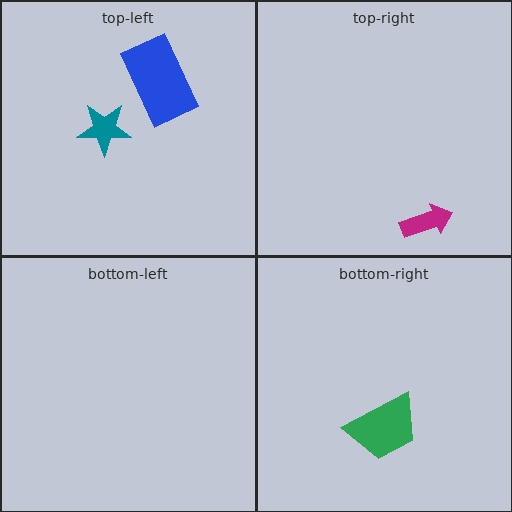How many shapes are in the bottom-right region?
1.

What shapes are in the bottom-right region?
The green trapezoid.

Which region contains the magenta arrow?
The top-right region.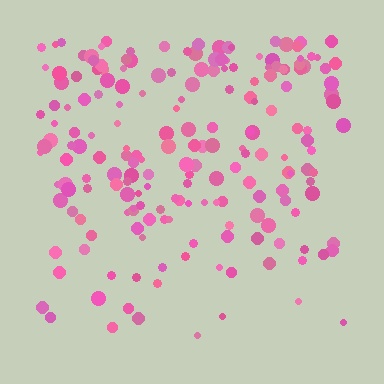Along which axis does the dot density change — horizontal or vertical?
Vertical.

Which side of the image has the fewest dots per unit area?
The bottom.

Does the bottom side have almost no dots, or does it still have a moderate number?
Still a moderate number, just noticeably fewer than the top.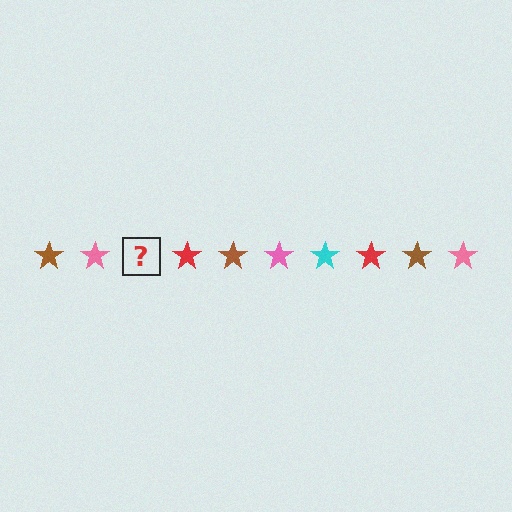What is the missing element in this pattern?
The missing element is a cyan star.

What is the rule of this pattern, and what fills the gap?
The rule is that the pattern cycles through brown, pink, cyan, red stars. The gap should be filled with a cyan star.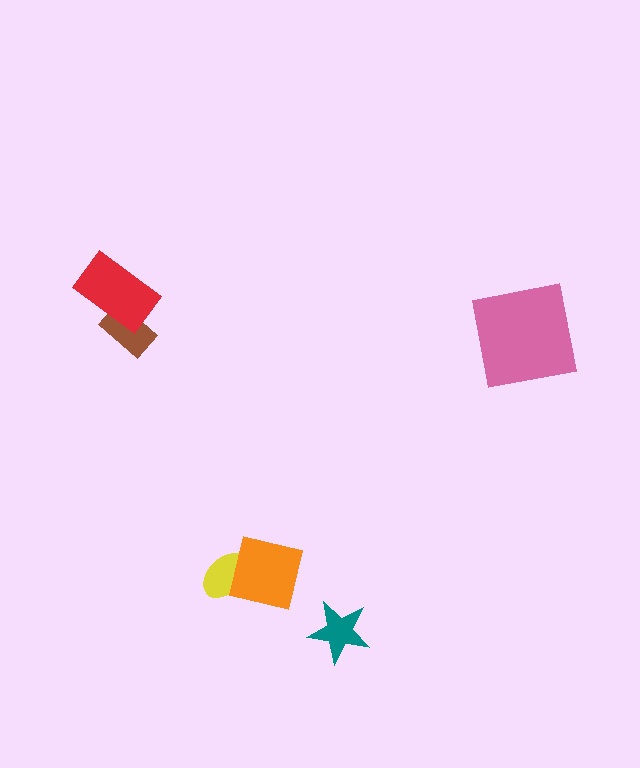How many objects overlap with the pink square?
0 objects overlap with the pink square.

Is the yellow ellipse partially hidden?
Yes, it is partially covered by another shape.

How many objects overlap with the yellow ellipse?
1 object overlaps with the yellow ellipse.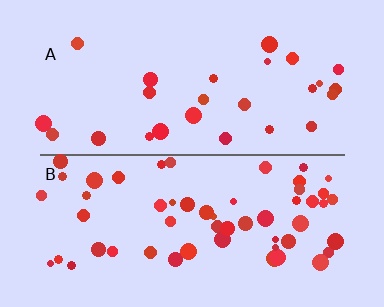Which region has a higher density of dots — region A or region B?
B (the bottom).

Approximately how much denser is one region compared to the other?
Approximately 2.1× — region B over region A.